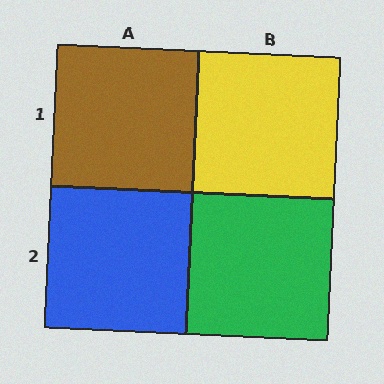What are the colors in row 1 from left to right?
Brown, yellow.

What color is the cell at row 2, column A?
Blue.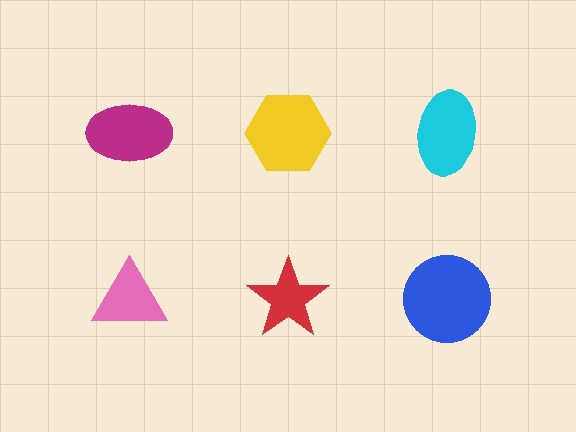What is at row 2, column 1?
A pink triangle.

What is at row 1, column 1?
A magenta ellipse.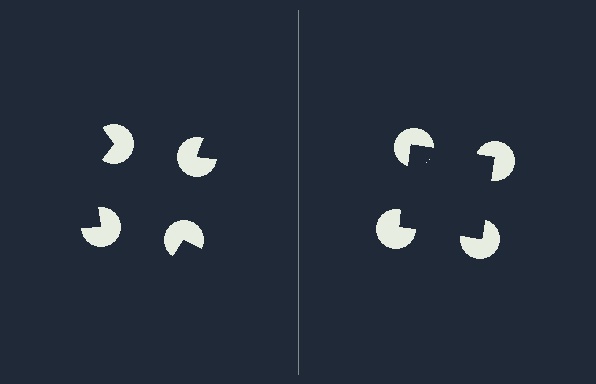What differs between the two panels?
The pac-man discs are positioned identically on both sides; only the wedge orientations differ. On the right they align to a square; on the left they are misaligned.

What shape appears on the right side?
An illusory square.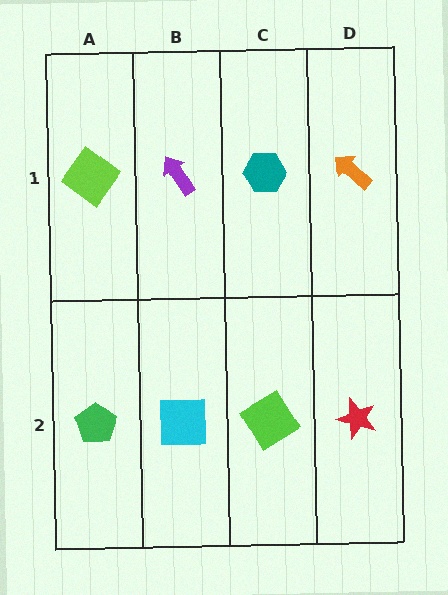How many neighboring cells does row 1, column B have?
3.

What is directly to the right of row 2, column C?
A red star.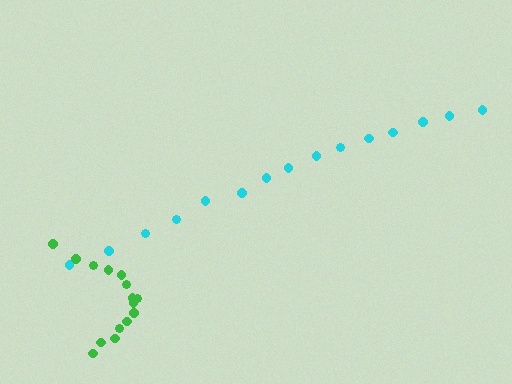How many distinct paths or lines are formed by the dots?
There are 2 distinct paths.